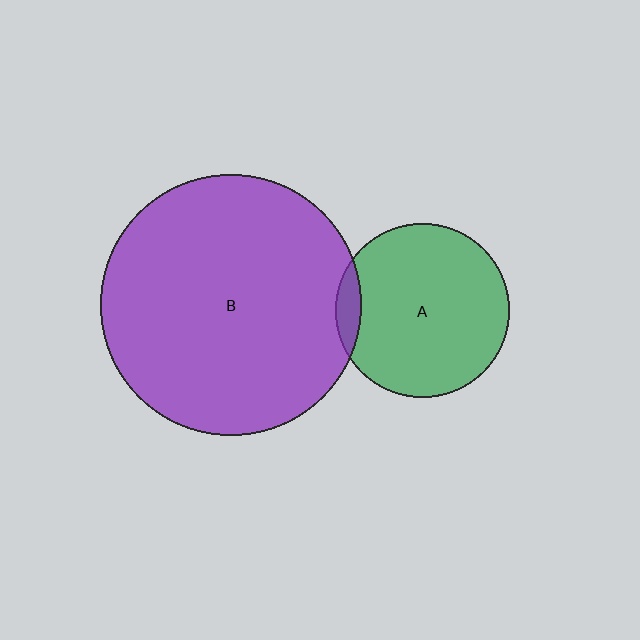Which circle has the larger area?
Circle B (purple).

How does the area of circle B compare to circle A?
Approximately 2.3 times.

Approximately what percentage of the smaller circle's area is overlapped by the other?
Approximately 10%.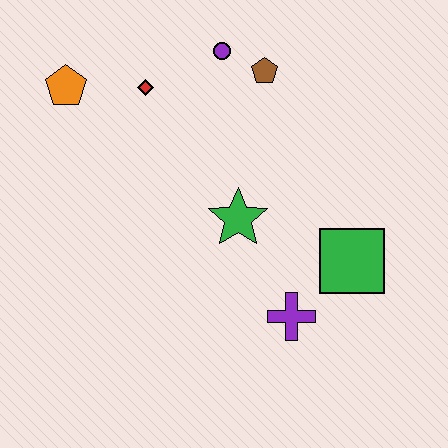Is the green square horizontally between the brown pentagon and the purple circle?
No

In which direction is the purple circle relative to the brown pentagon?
The purple circle is to the left of the brown pentagon.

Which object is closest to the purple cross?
The green square is closest to the purple cross.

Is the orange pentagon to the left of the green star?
Yes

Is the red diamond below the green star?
No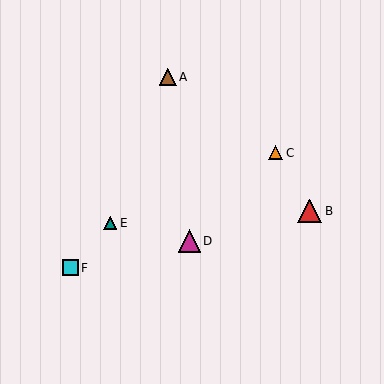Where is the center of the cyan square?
The center of the cyan square is at (70, 268).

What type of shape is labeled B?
Shape B is a red triangle.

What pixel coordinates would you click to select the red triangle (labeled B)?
Click at (310, 211) to select the red triangle B.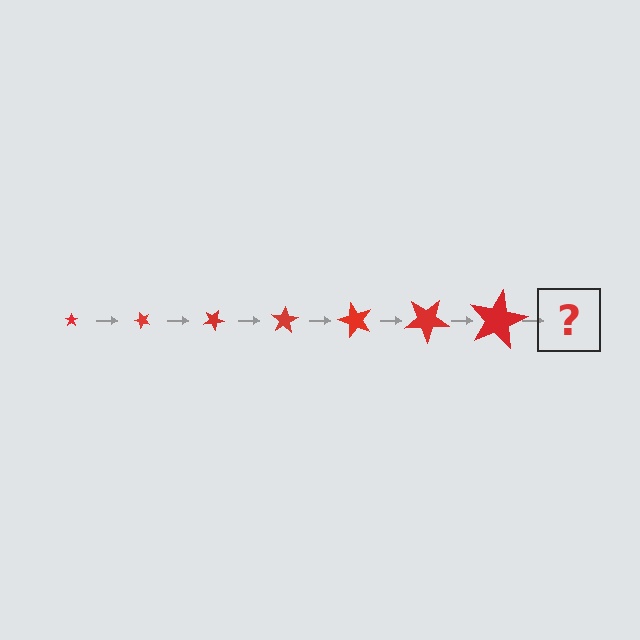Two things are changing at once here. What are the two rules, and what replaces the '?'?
The two rules are that the star grows larger each step and it rotates 50 degrees each step. The '?' should be a star, larger than the previous one and rotated 350 degrees from the start.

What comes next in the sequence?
The next element should be a star, larger than the previous one and rotated 350 degrees from the start.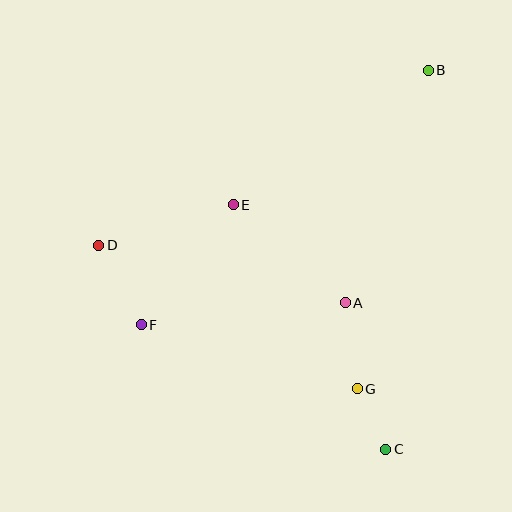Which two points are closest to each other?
Points C and G are closest to each other.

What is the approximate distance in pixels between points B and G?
The distance between B and G is approximately 326 pixels.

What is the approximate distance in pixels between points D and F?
The distance between D and F is approximately 90 pixels.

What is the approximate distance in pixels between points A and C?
The distance between A and C is approximately 152 pixels.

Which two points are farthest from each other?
Points B and F are farthest from each other.